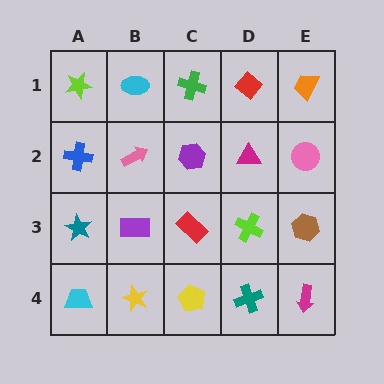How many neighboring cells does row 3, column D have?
4.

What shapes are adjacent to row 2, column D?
A red diamond (row 1, column D), a lime cross (row 3, column D), a purple hexagon (row 2, column C), a pink circle (row 2, column E).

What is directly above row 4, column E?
A brown hexagon.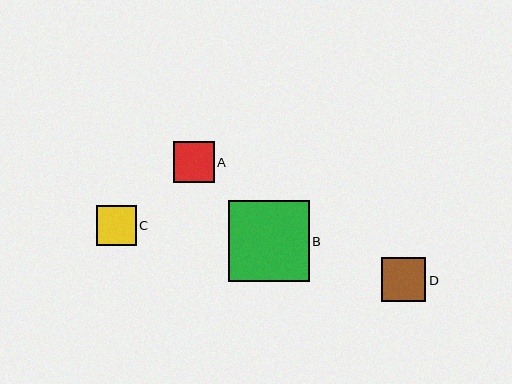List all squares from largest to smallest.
From largest to smallest: B, D, A, C.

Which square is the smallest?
Square C is the smallest with a size of approximately 40 pixels.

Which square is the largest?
Square B is the largest with a size of approximately 81 pixels.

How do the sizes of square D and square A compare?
Square D and square A are approximately the same size.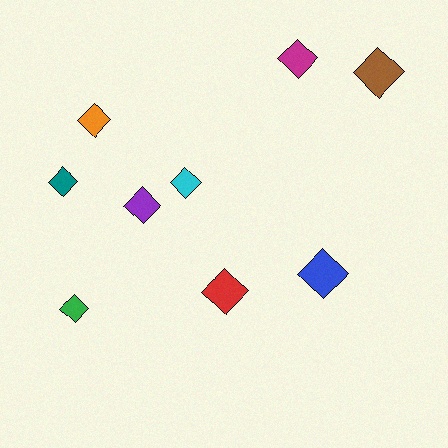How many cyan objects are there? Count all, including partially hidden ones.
There is 1 cyan object.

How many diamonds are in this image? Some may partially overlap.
There are 9 diamonds.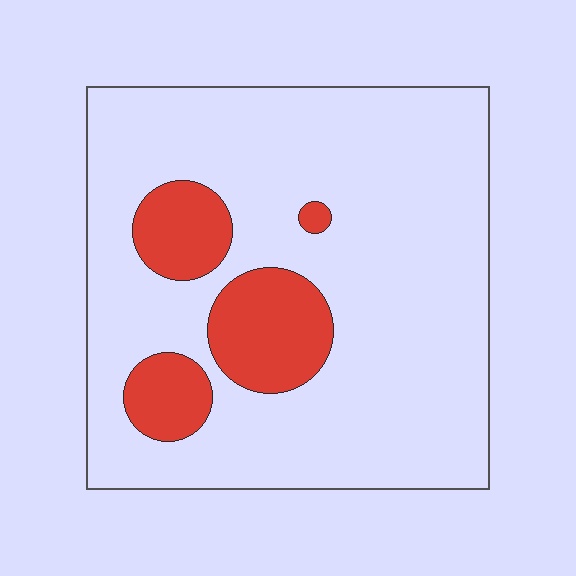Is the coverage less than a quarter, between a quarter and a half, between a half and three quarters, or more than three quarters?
Less than a quarter.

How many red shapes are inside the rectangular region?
4.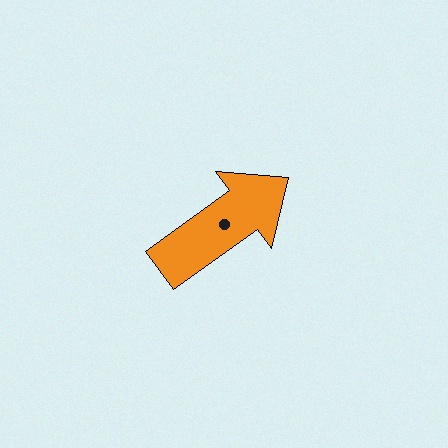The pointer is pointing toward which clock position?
Roughly 2 o'clock.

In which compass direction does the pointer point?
Northeast.